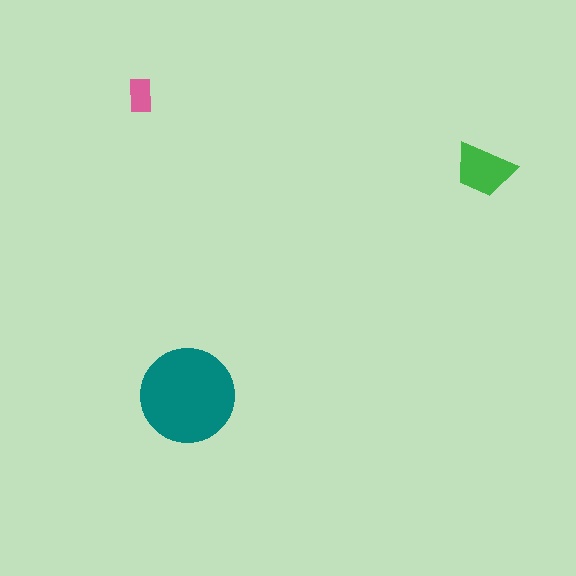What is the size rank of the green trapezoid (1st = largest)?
2nd.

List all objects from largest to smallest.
The teal circle, the green trapezoid, the pink rectangle.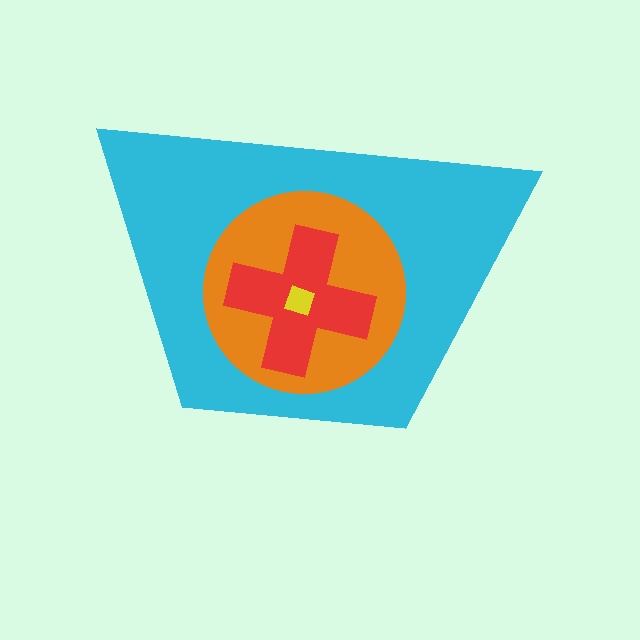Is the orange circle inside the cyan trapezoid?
Yes.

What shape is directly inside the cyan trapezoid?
The orange circle.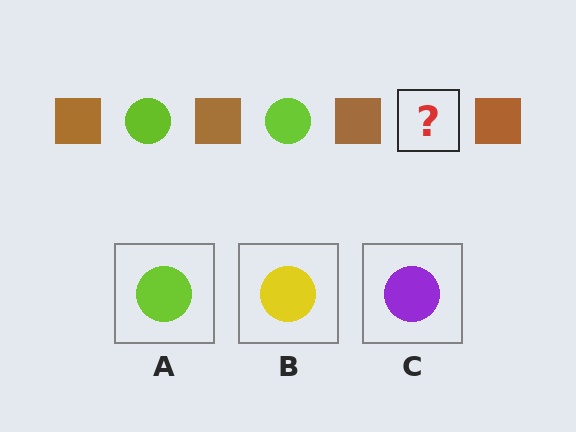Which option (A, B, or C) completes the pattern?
A.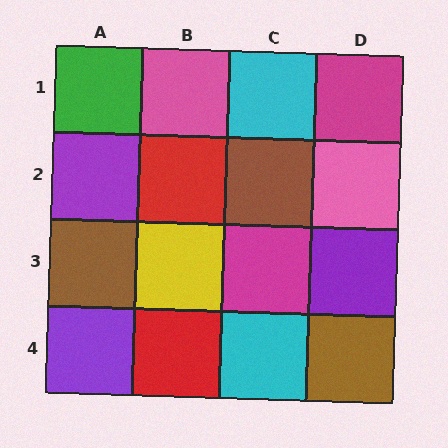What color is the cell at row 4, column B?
Red.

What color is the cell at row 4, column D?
Brown.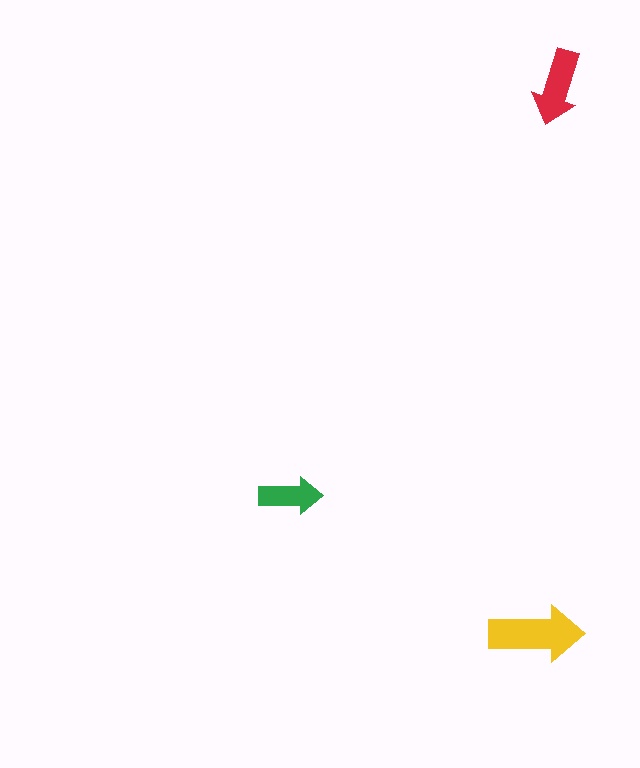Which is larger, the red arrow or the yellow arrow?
The yellow one.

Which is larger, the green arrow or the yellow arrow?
The yellow one.